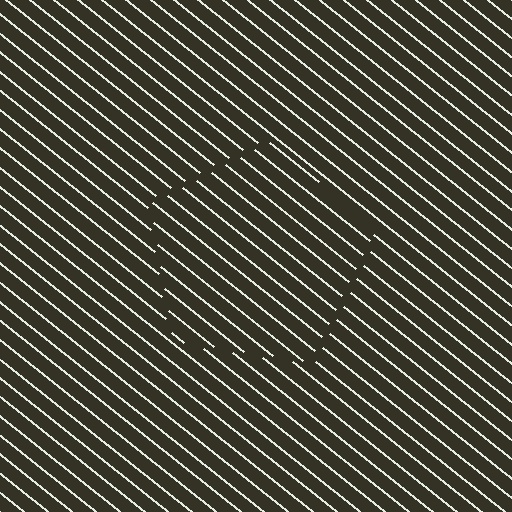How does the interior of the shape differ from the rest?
The interior of the shape contains the same grating, shifted by half a period — the contour is defined by the phase discontinuity where line-ends from the inner and outer gratings abut.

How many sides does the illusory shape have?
5 sides — the line-ends trace a pentagon.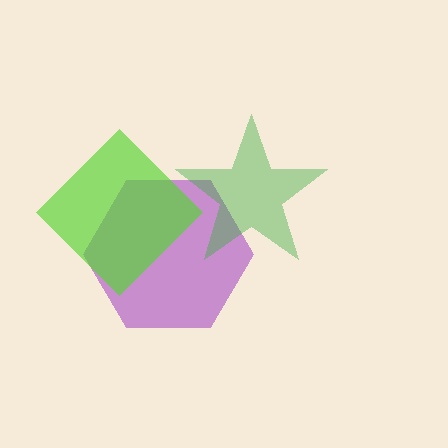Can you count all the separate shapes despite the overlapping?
Yes, there are 3 separate shapes.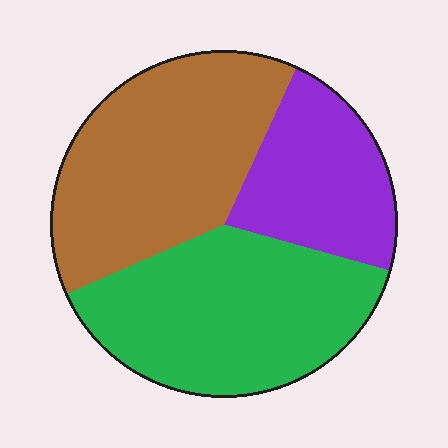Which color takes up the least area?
Purple, at roughly 20%.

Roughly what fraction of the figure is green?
Green takes up about two fifths (2/5) of the figure.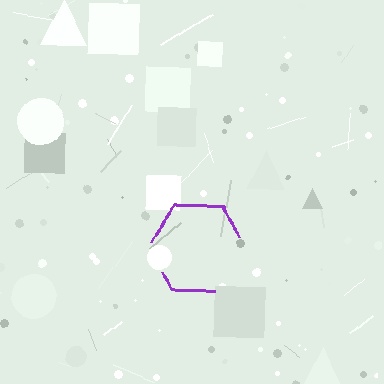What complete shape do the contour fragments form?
The contour fragments form a hexagon.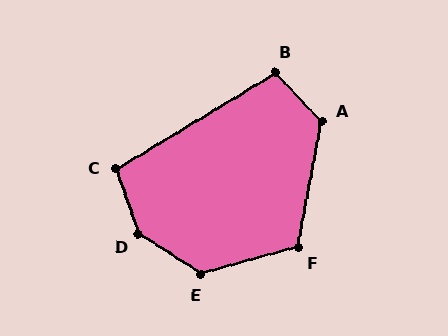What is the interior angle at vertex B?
Approximately 102 degrees (obtuse).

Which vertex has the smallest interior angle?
C, at approximately 102 degrees.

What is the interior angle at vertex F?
Approximately 116 degrees (obtuse).